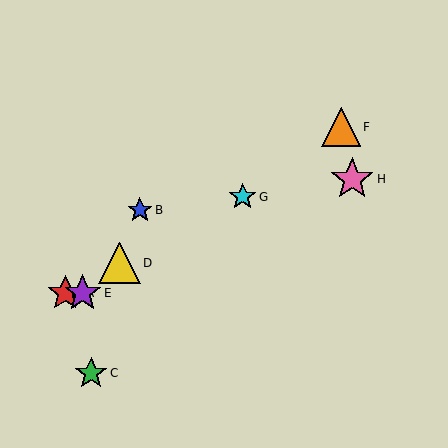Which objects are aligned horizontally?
Objects A, E are aligned horizontally.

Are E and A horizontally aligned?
Yes, both are at y≈293.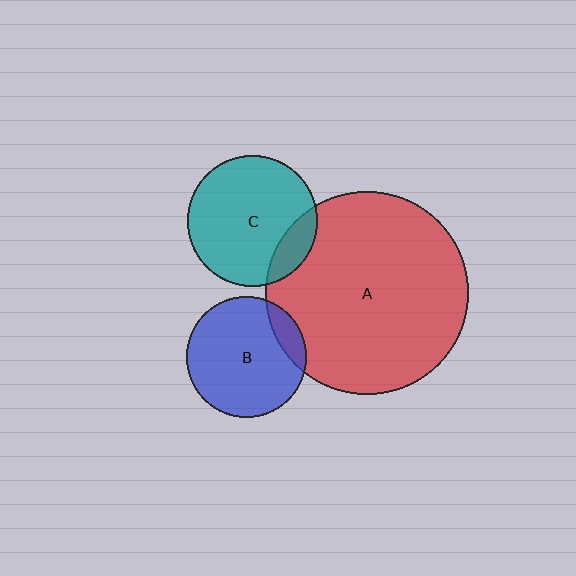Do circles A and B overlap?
Yes.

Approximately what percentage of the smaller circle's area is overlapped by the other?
Approximately 15%.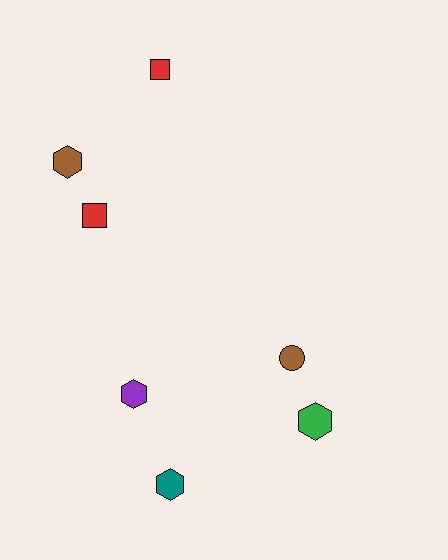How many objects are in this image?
There are 7 objects.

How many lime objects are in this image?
There are no lime objects.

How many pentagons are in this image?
There are no pentagons.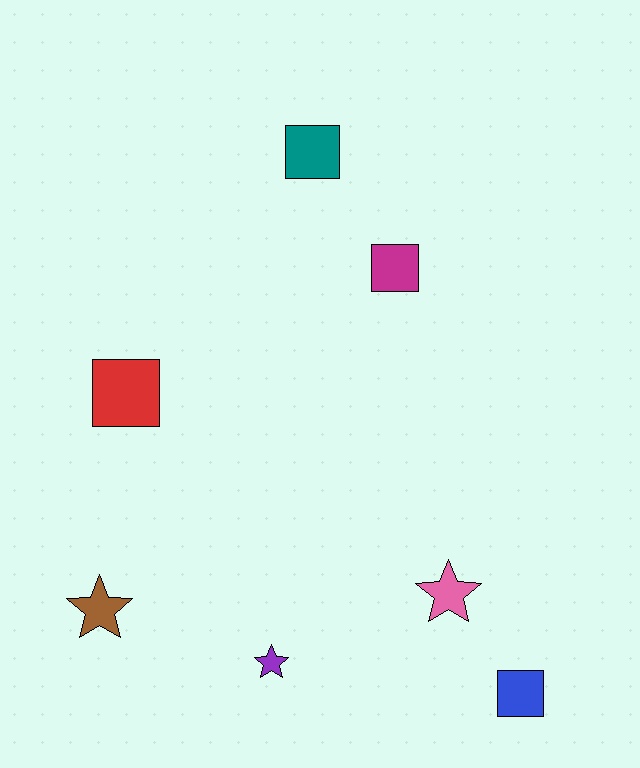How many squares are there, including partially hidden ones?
There are 4 squares.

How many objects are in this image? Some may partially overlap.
There are 7 objects.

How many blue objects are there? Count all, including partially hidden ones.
There is 1 blue object.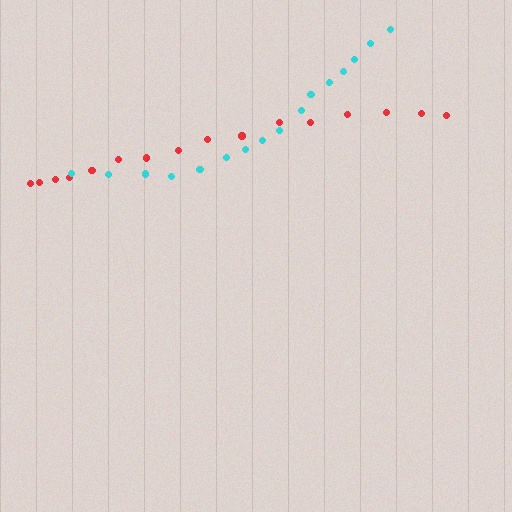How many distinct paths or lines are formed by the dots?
There are 2 distinct paths.